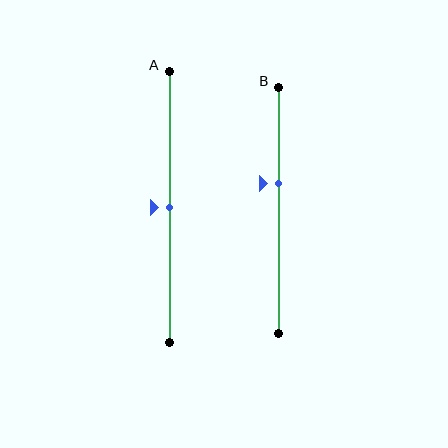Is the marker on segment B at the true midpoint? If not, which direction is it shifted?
No, the marker on segment B is shifted upward by about 11% of the segment length.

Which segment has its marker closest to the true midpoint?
Segment A has its marker closest to the true midpoint.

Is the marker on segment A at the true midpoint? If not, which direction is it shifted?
Yes, the marker on segment A is at the true midpoint.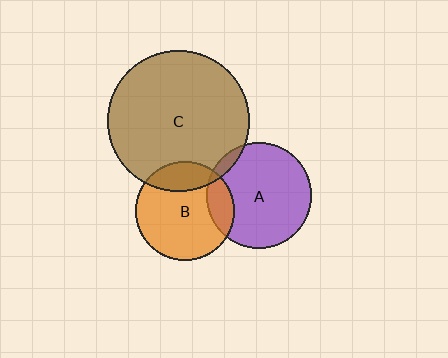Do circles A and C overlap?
Yes.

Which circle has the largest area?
Circle C (brown).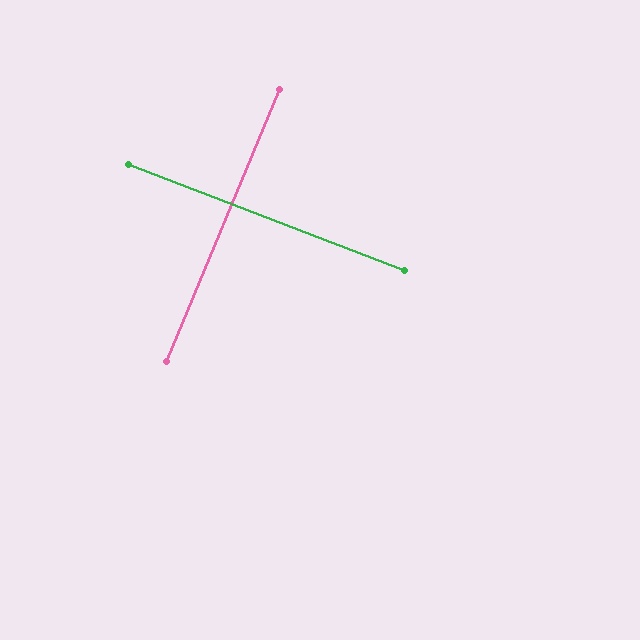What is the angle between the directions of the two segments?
Approximately 89 degrees.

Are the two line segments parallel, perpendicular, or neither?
Perpendicular — they meet at approximately 89°.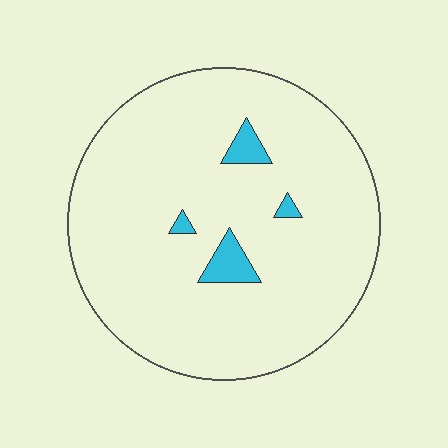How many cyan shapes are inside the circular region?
4.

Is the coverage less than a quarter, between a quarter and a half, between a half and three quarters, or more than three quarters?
Less than a quarter.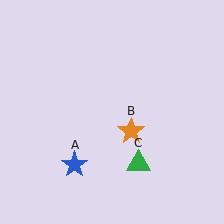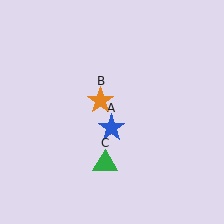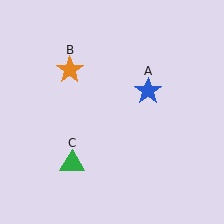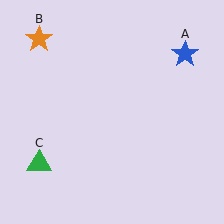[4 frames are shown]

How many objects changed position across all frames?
3 objects changed position: blue star (object A), orange star (object B), green triangle (object C).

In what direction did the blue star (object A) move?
The blue star (object A) moved up and to the right.